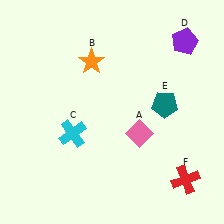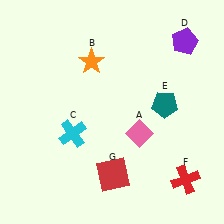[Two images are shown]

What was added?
A red square (G) was added in Image 2.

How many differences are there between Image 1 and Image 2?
There is 1 difference between the two images.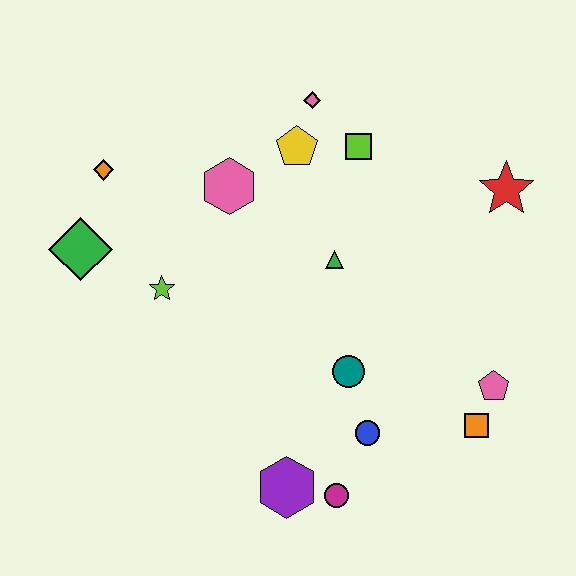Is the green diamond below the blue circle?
No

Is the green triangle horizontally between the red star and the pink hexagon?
Yes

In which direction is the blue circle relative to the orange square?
The blue circle is to the left of the orange square.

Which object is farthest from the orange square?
The orange diamond is farthest from the orange square.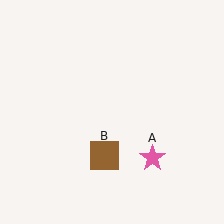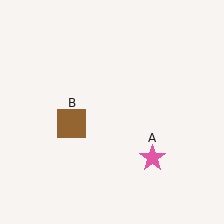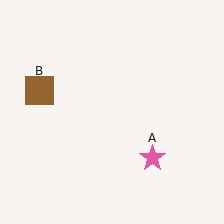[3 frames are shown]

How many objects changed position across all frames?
1 object changed position: brown square (object B).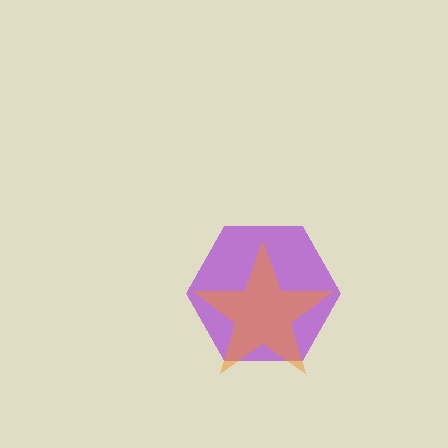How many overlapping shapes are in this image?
There are 2 overlapping shapes in the image.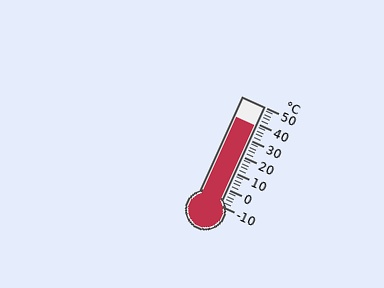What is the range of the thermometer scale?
The thermometer scale ranges from -10°C to 50°C.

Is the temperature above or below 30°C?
The temperature is above 30°C.